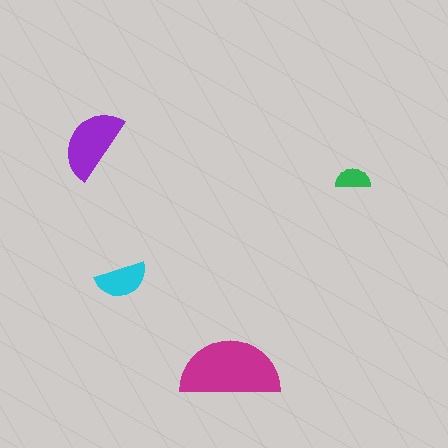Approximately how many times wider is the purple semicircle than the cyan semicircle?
About 1.5 times wider.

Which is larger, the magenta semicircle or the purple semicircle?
The magenta one.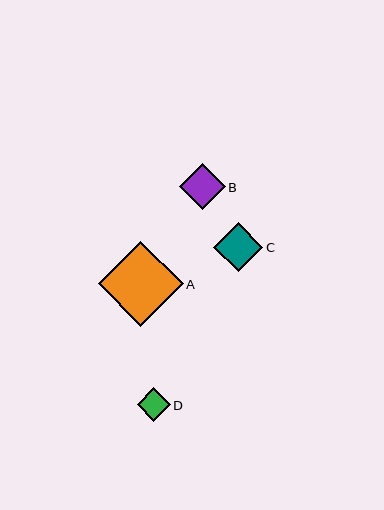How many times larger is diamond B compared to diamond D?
Diamond B is approximately 1.4 times the size of diamond D.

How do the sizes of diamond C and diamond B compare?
Diamond C and diamond B are approximately the same size.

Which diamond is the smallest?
Diamond D is the smallest with a size of approximately 33 pixels.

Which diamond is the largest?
Diamond A is the largest with a size of approximately 85 pixels.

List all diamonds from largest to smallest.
From largest to smallest: A, C, B, D.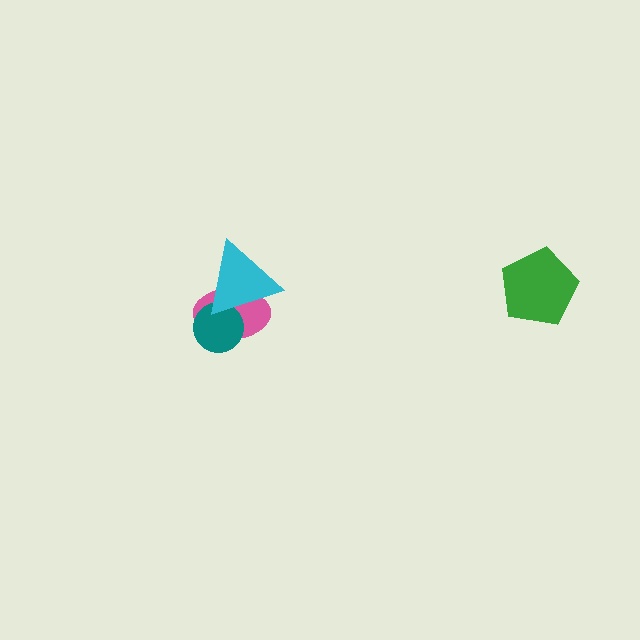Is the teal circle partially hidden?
Yes, it is partially covered by another shape.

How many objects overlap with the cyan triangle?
2 objects overlap with the cyan triangle.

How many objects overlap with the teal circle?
2 objects overlap with the teal circle.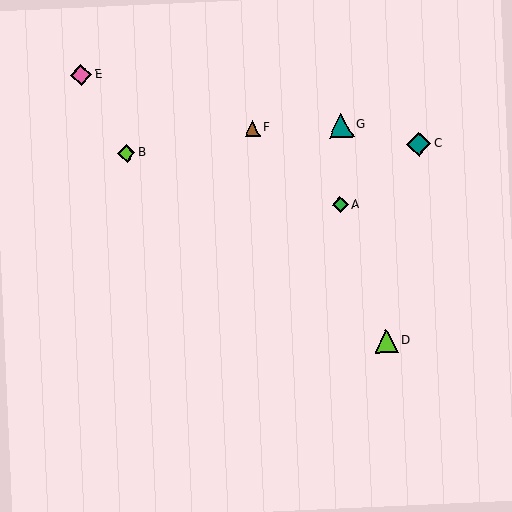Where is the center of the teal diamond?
The center of the teal diamond is at (419, 144).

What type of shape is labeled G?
Shape G is a teal triangle.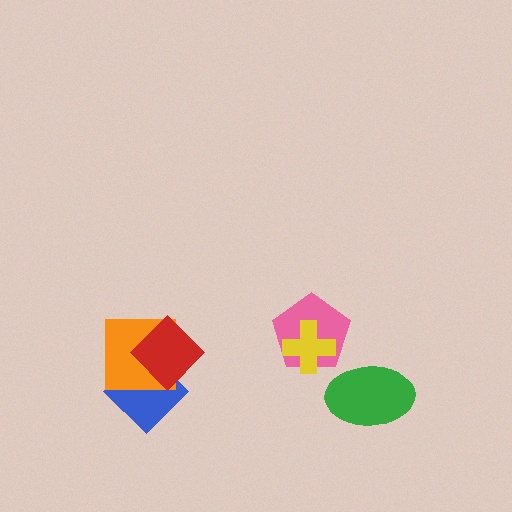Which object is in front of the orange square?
The red diamond is in front of the orange square.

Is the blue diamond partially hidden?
Yes, it is partially covered by another shape.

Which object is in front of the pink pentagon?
The yellow cross is in front of the pink pentagon.